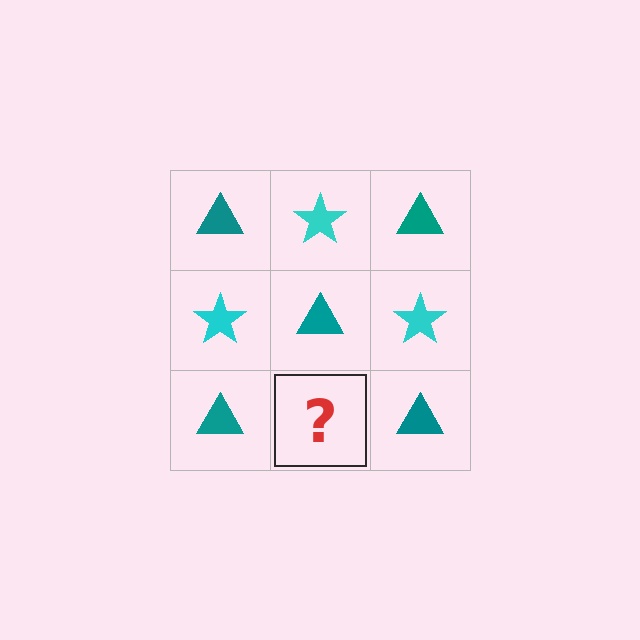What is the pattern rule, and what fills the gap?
The rule is that it alternates teal triangle and cyan star in a checkerboard pattern. The gap should be filled with a cyan star.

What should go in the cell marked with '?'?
The missing cell should contain a cyan star.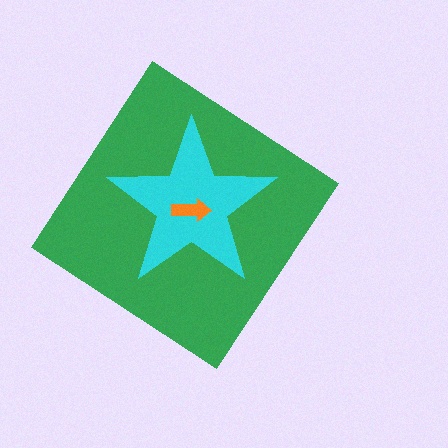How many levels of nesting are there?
3.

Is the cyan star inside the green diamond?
Yes.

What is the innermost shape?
The orange arrow.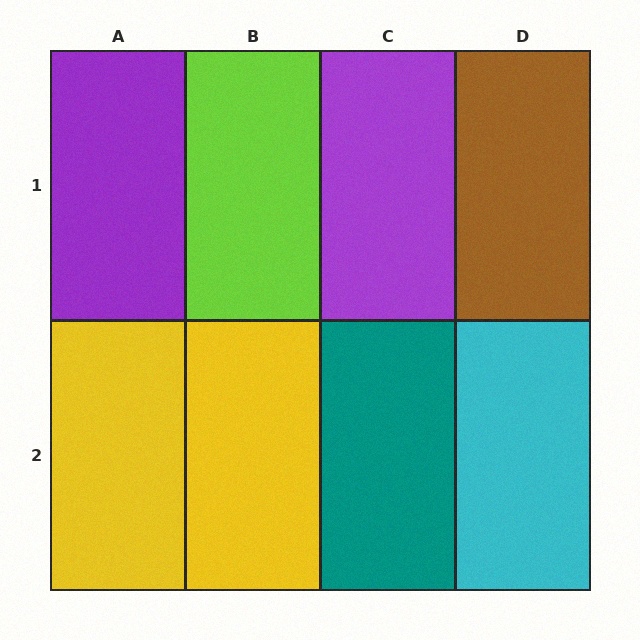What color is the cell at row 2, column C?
Teal.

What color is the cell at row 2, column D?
Cyan.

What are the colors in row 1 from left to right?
Purple, lime, purple, brown.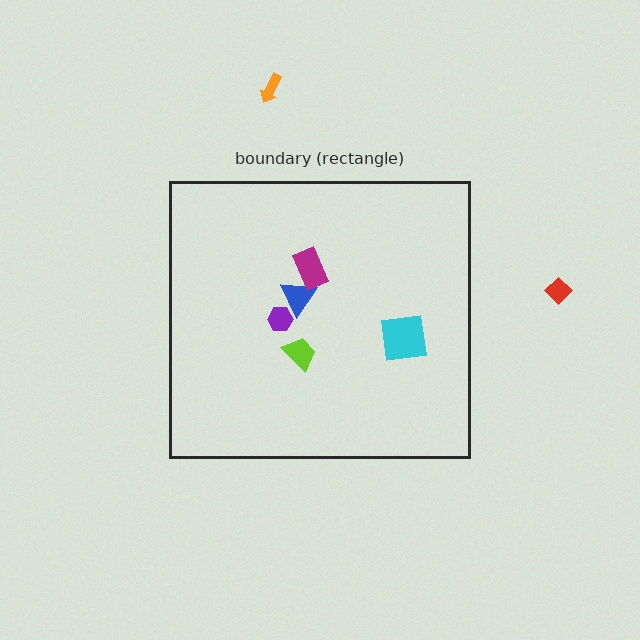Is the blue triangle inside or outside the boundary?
Inside.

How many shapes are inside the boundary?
5 inside, 2 outside.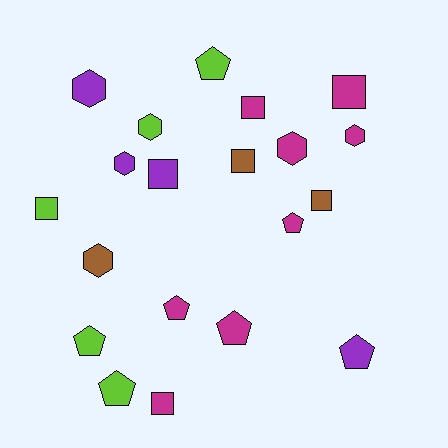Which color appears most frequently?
Magenta, with 8 objects.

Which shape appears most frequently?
Pentagon, with 7 objects.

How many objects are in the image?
There are 20 objects.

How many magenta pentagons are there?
There are 3 magenta pentagons.